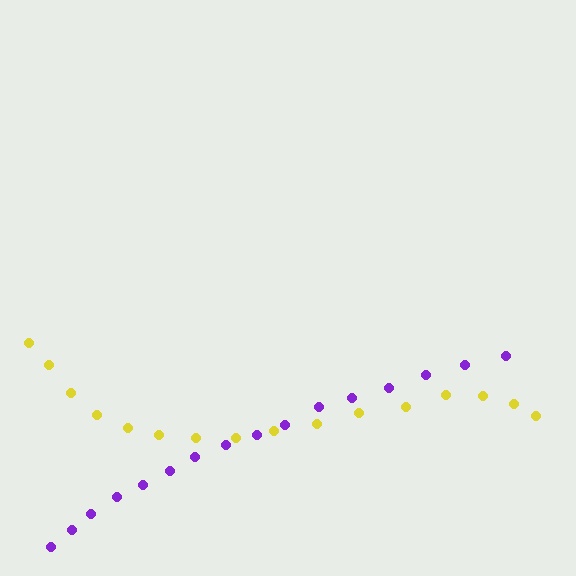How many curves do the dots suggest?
There are 2 distinct paths.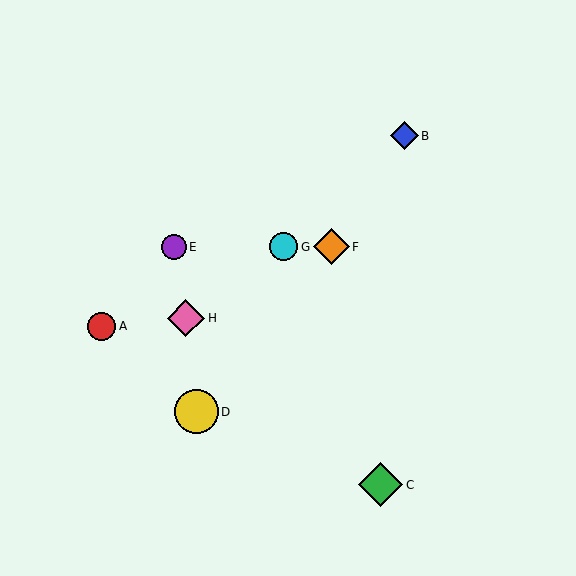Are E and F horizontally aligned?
Yes, both are at y≈247.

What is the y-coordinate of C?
Object C is at y≈485.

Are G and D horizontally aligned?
No, G is at y≈247 and D is at y≈412.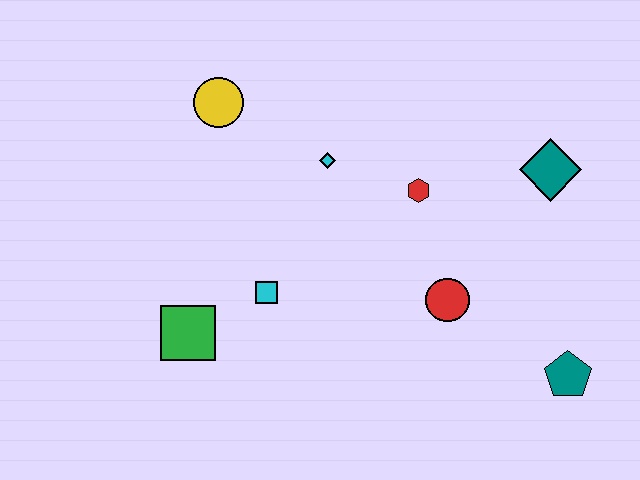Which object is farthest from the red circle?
The yellow circle is farthest from the red circle.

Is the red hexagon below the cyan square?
No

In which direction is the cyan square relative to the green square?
The cyan square is to the right of the green square.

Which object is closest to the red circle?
The red hexagon is closest to the red circle.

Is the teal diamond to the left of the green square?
No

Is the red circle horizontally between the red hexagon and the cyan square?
No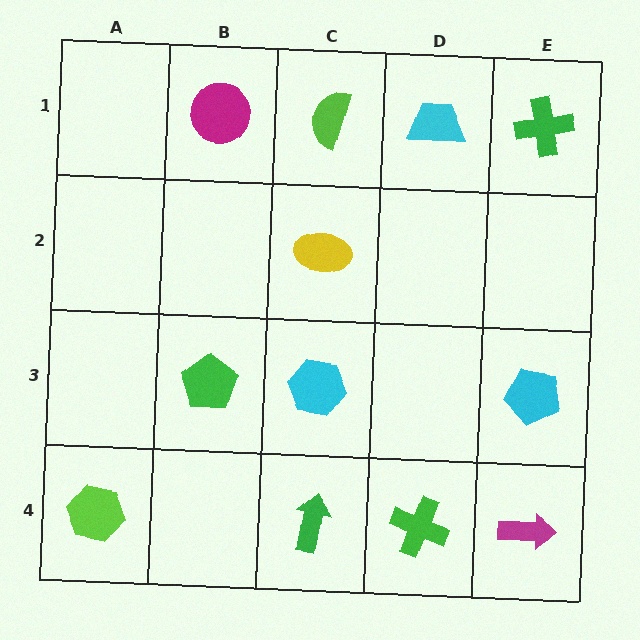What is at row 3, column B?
A green pentagon.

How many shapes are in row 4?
4 shapes.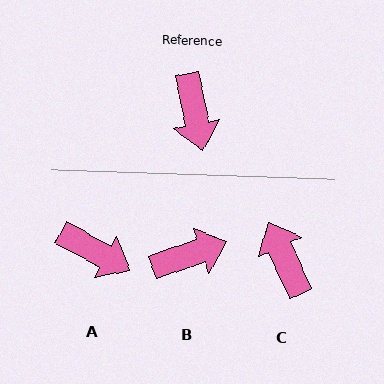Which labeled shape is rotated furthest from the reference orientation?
C, about 167 degrees away.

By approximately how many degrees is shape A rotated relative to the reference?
Approximately 50 degrees counter-clockwise.